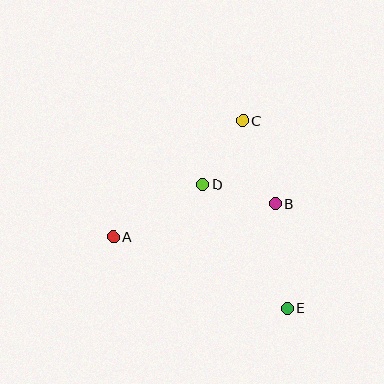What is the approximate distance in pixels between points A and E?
The distance between A and E is approximately 188 pixels.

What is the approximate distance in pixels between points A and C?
The distance between A and C is approximately 174 pixels.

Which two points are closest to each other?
Points B and D are closest to each other.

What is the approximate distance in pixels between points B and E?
The distance between B and E is approximately 106 pixels.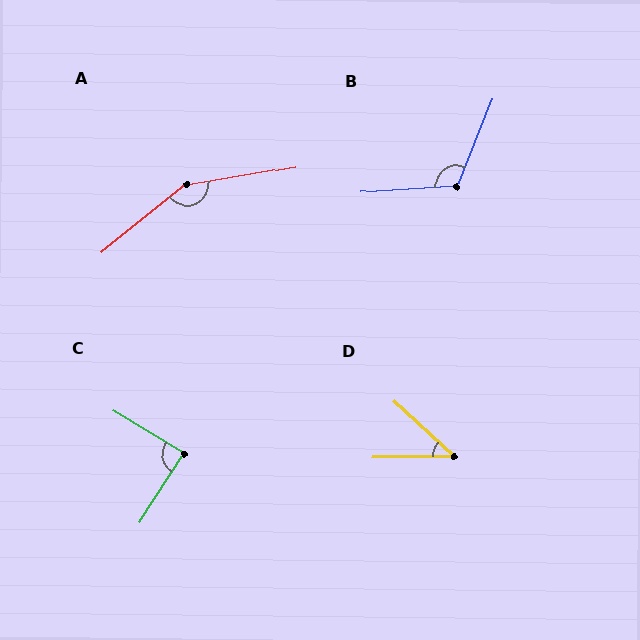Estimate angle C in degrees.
Approximately 88 degrees.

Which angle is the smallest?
D, at approximately 43 degrees.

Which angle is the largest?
A, at approximately 150 degrees.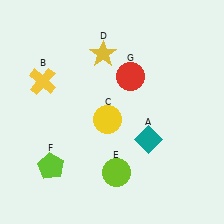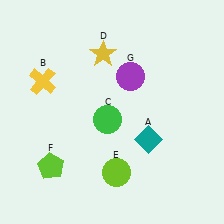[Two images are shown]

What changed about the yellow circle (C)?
In Image 1, C is yellow. In Image 2, it changed to green.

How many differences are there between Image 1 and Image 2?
There are 2 differences between the two images.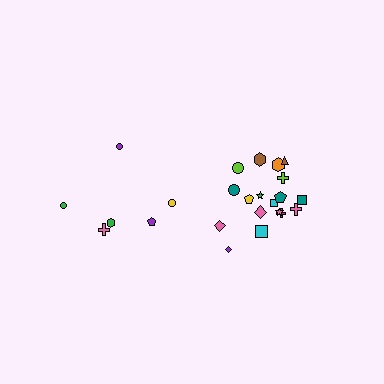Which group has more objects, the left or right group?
The right group.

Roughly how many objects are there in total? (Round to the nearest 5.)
Roughly 25 objects in total.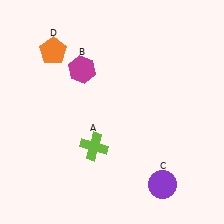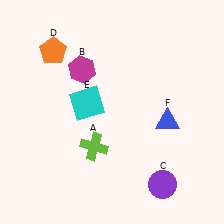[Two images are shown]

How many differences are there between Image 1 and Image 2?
There are 2 differences between the two images.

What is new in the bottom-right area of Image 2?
A blue triangle (F) was added in the bottom-right area of Image 2.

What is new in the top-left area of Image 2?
A cyan square (E) was added in the top-left area of Image 2.